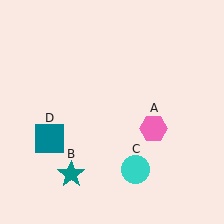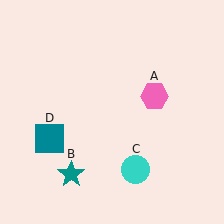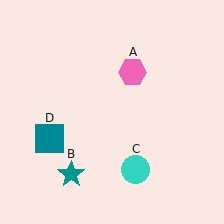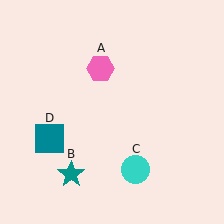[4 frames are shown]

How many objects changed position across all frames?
1 object changed position: pink hexagon (object A).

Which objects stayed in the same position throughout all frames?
Teal star (object B) and cyan circle (object C) and teal square (object D) remained stationary.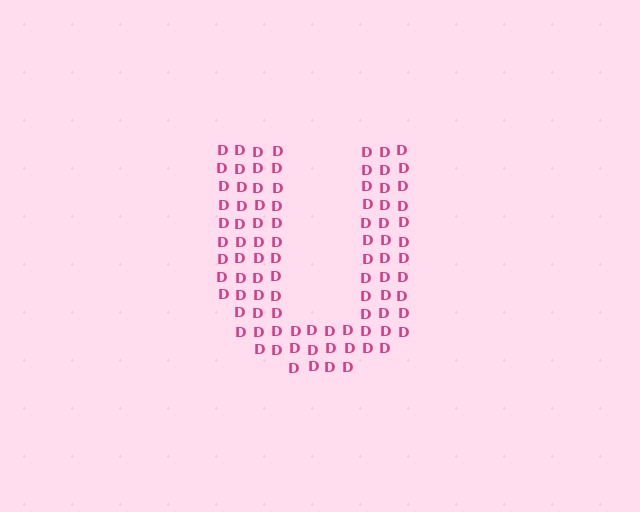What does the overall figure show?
The overall figure shows the letter U.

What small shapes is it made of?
It is made of small letter D's.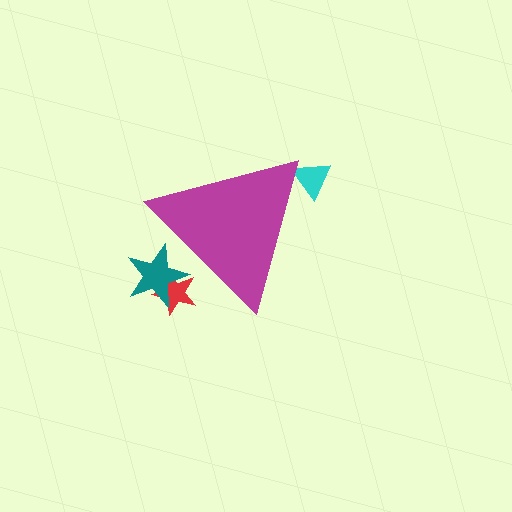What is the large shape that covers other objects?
A magenta triangle.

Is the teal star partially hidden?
Yes, the teal star is partially hidden behind the magenta triangle.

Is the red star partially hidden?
Yes, the red star is partially hidden behind the magenta triangle.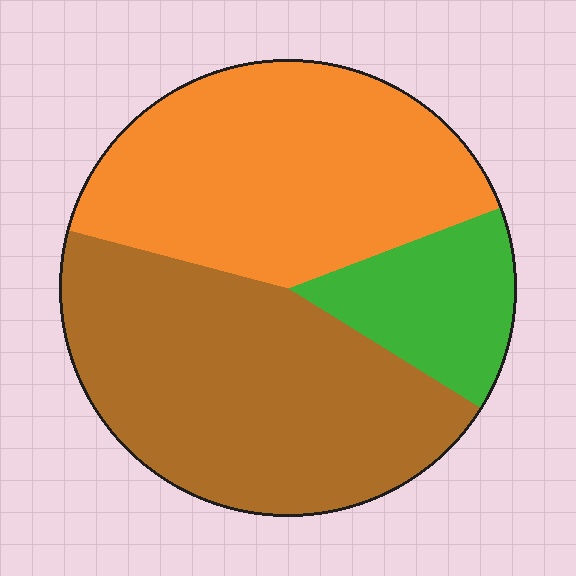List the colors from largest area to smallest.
From largest to smallest: brown, orange, green.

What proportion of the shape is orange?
Orange takes up about two fifths (2/5) of the shape.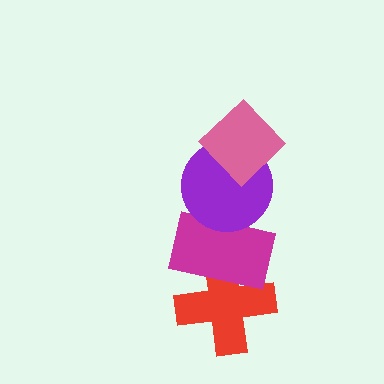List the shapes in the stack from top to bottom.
From top to bottom: the pink diamond, the purple circle, the magenta rectangle, the red cross.